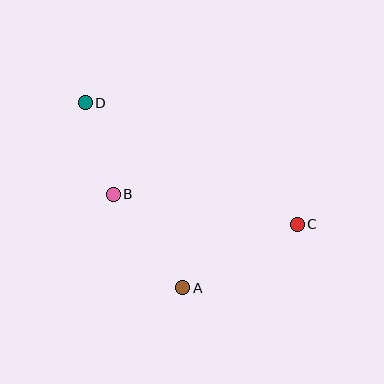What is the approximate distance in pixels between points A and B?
The distance between A and B is approximately 117 pixels.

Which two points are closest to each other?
Points B and D are closest to each other.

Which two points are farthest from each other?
Points C and D are farthest from each other.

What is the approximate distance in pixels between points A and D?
The distance between A and D is approximately 209 pixels.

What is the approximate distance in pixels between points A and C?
The distance between A and C is approximately 131 pixels.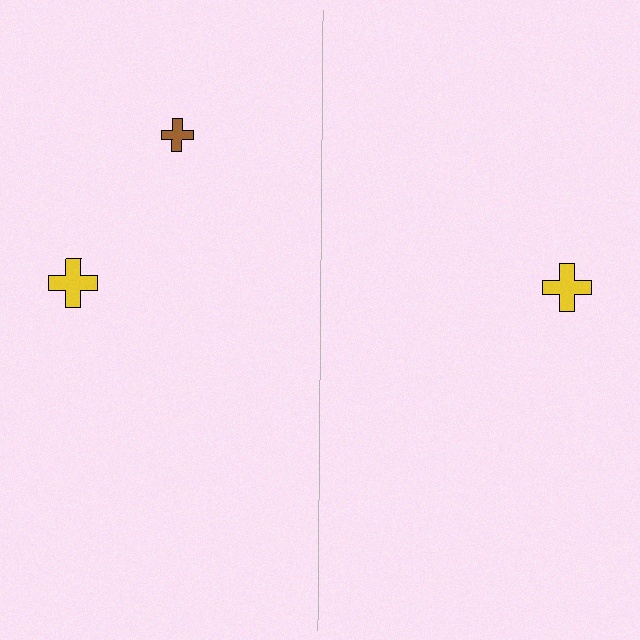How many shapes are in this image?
There are 3 shapes in this image.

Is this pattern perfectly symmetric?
No, the pattern is not perfectly symmetric. A brown cross is missing from the right side.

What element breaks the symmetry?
A brown cross is missing from the right side.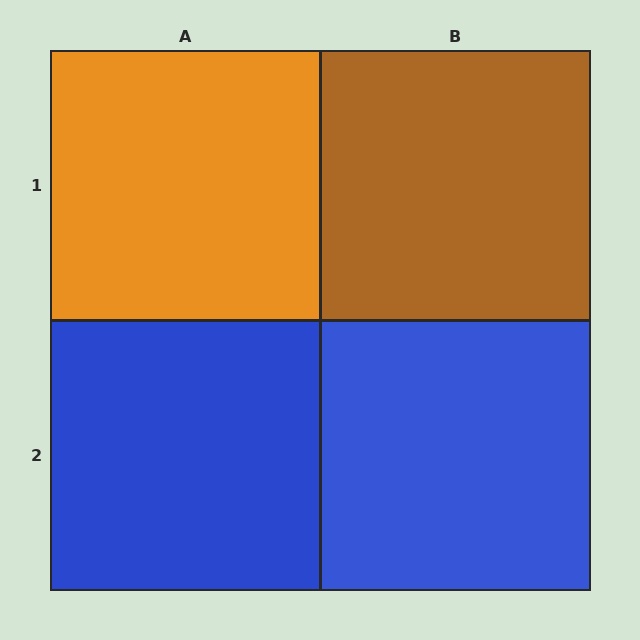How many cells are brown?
1 cell is brown.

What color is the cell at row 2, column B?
Blue.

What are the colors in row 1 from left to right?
Orange, brown.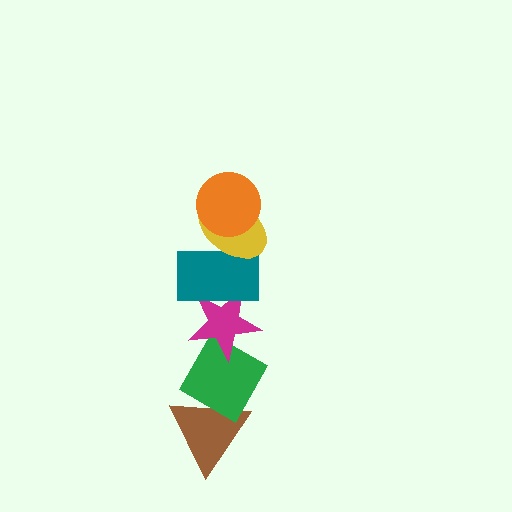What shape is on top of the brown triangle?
The green diamond is on top of the brown triangle.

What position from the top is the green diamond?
The green diamond is 5th from the top.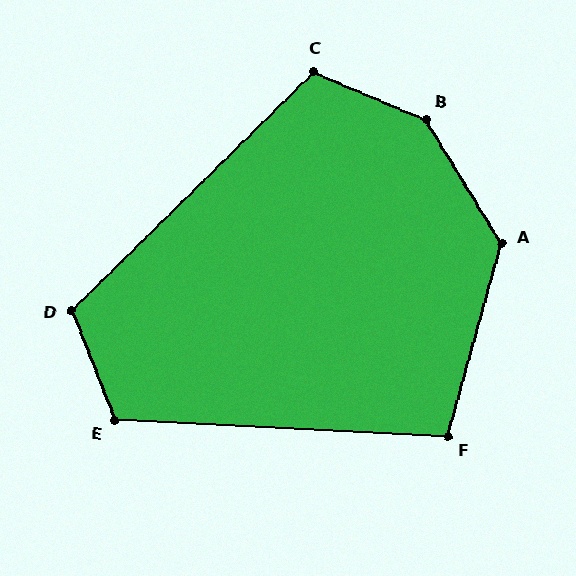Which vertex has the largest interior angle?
B, at approximately 144 degrees.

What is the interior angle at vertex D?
Approximately 113 degrees (obtuse).